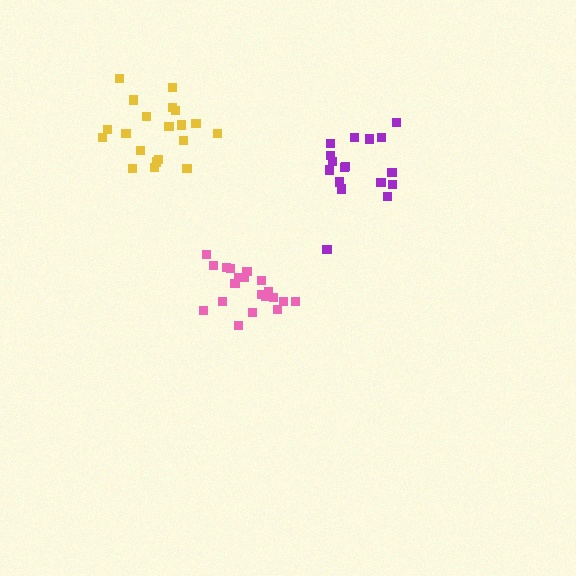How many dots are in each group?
Group 1: 20 dots, Group 2: 17 dots, Group 3: 20 dots (57 total).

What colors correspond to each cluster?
The clusters are colored: pink, purple, yellow.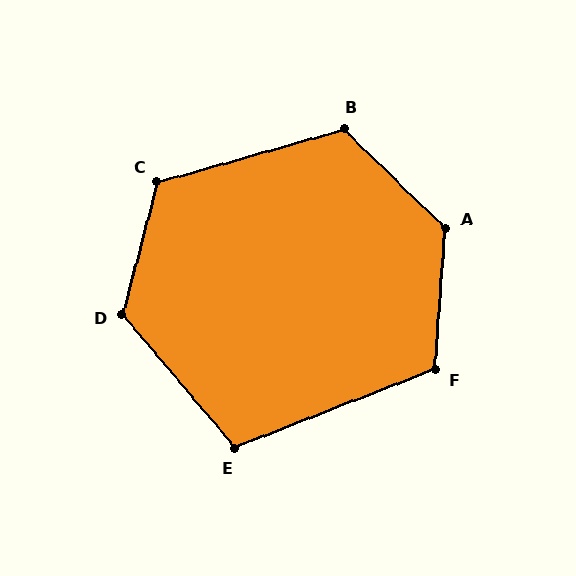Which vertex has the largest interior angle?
A, at approximately 130 degrees.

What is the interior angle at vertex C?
Approximately 121 degrees (obtuse).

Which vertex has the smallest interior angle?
E, at approximately 109 degrees.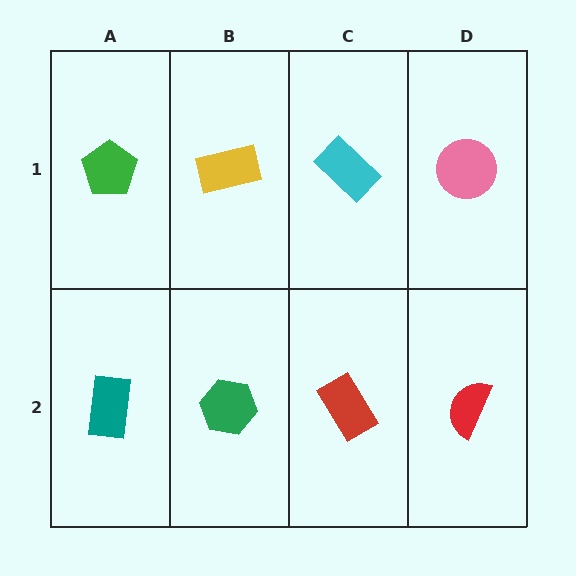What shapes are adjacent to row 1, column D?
A red semicircle (row 2, column D), a cyan rectangle (row 1, column C).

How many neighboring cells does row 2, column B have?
3.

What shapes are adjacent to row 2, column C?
A cyan rectangle (row 1, column C), a green hexagon (row 2, column B), a red semicircle (row 2, column D).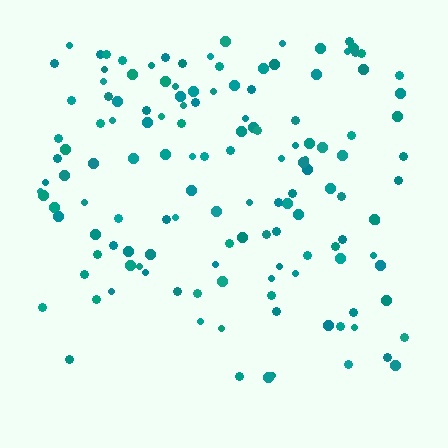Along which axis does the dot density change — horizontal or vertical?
Vertical.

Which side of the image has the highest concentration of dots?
The top.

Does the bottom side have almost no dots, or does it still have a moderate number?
Still a moderate number, just noticeably fewer than the top.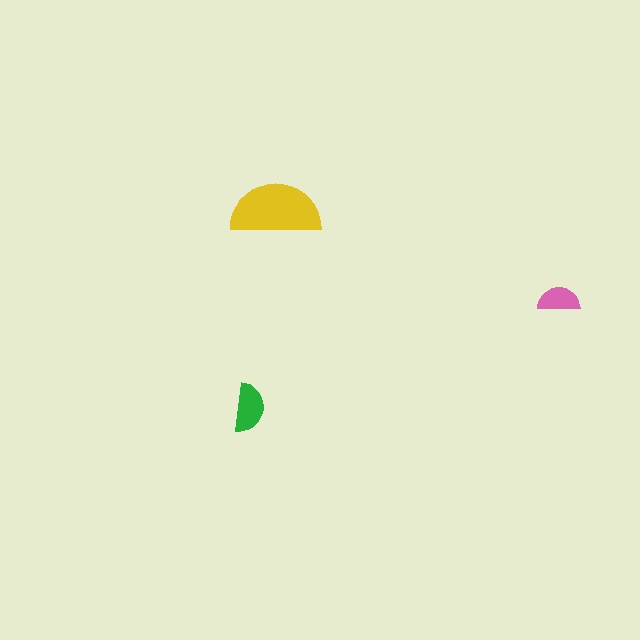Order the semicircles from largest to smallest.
the yellow one, the green one, the pink one.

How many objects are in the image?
There are 3 objects in the image.